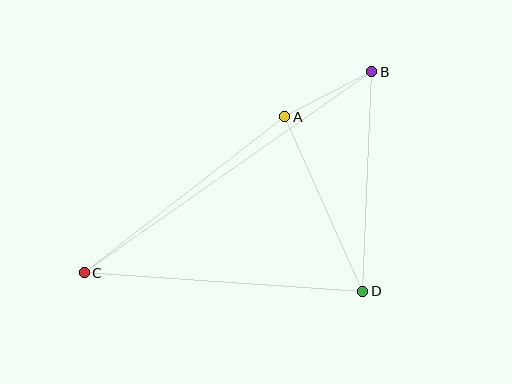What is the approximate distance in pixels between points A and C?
The distance between A and C is approximately 254 pixels.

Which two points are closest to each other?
Points A and B are closest to each other.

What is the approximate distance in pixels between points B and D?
The distance between B and D is approximately 220 pixels.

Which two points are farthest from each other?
Points B and C are farthest from each other.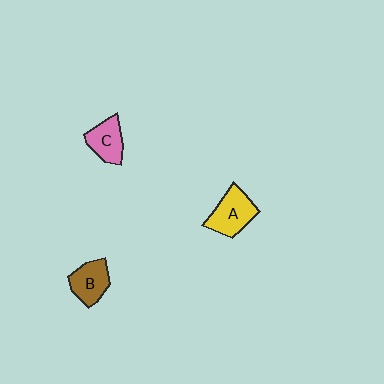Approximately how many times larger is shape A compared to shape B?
Approximately 1.2 times.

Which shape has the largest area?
Shape A (yellow).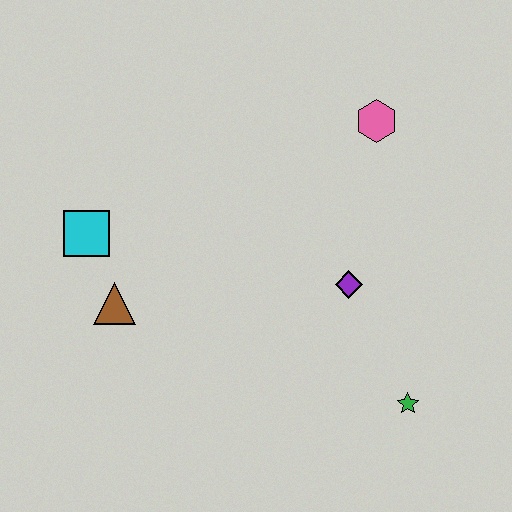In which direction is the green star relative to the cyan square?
The green star is to the right of the cyan square.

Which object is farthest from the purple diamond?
The cyan square is farthest from the purple diamond.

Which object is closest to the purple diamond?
The green star is closest to the purple diamond.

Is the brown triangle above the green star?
Yes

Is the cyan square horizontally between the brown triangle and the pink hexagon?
No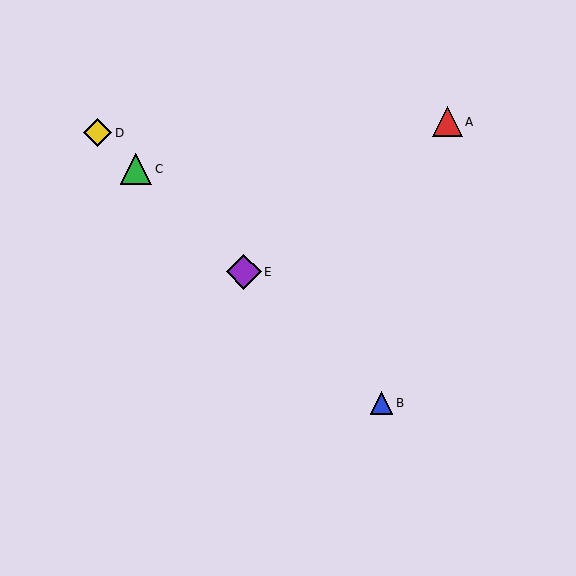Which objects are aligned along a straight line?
Objects B, C, D, E are aligned along a straight line.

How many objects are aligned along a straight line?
4 objects (B, C, D, E) are aligned along a straight line.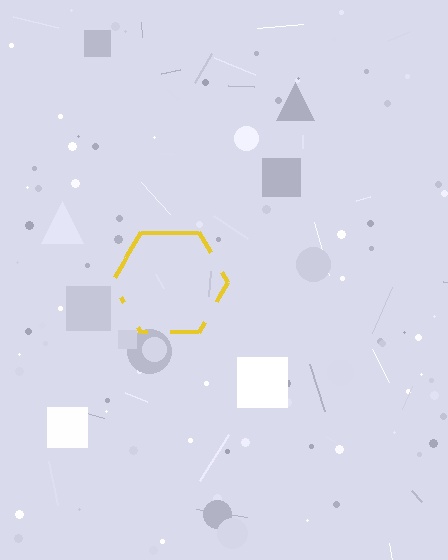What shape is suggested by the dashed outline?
The dashed outline suggests a hexagon.